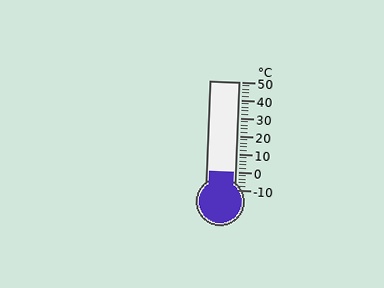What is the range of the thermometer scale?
The thermometer scale ranges from -10°C to 50°C.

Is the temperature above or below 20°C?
The temperature is below 20°C.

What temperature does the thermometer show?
The thermometer shows approximately 0°C.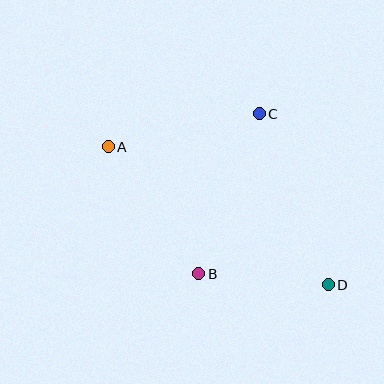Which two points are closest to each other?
Points B and D are closest to each other.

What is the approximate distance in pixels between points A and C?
The distance between A and C is approximately 155 pixels.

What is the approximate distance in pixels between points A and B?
The distance between A and B is approximately 156 pixels.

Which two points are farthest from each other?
Points A and D are farthest from each other.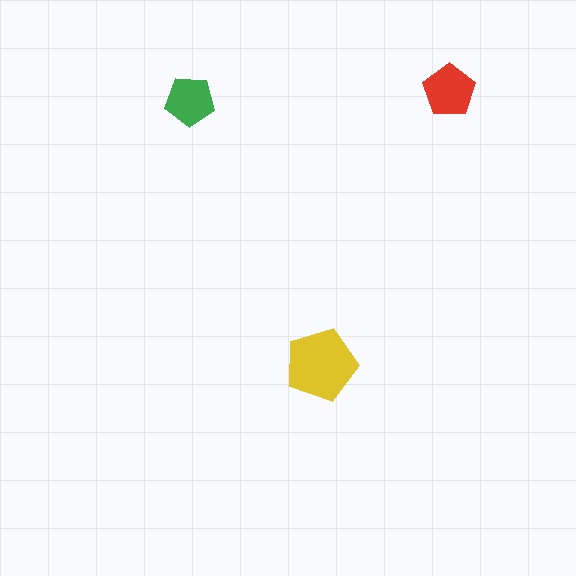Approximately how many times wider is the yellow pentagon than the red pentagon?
About 1.5 times wider.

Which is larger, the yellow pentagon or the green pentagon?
The yellow one.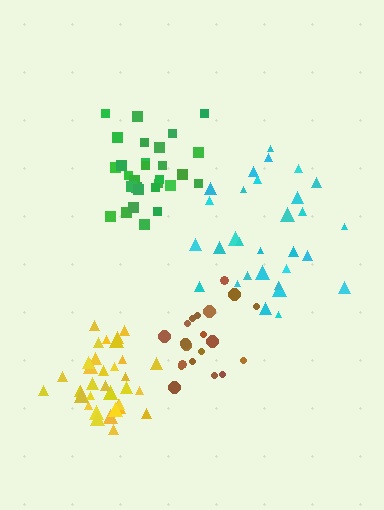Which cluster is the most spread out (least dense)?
Cyan.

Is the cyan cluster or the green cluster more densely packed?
Green.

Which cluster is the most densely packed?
Yellow.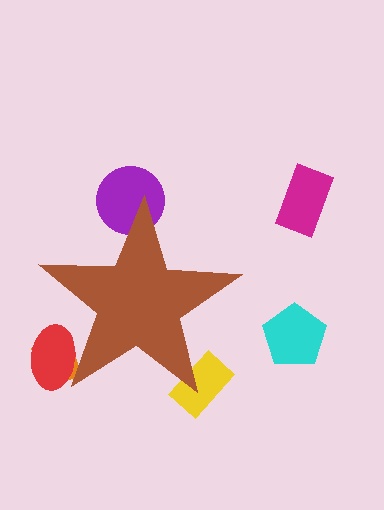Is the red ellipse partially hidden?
Yes, the red ellipse is partially hidden behind the brown star.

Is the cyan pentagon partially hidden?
No, the cyan pentagon is fully visible.